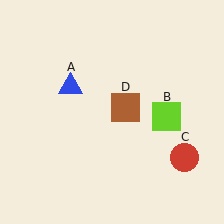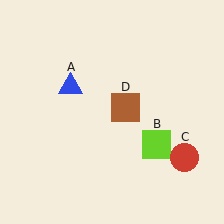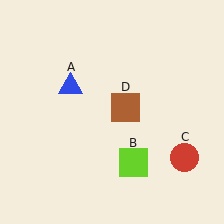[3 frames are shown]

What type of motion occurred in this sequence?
The lime square (object B) rotated clockwise around the center of the scene.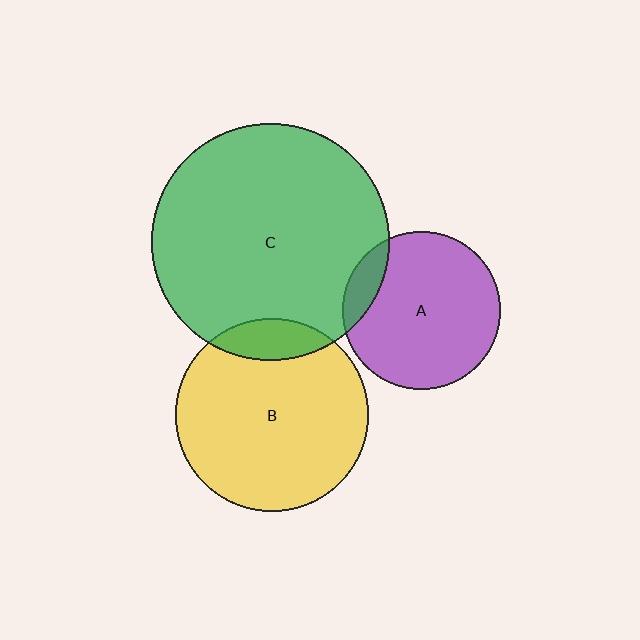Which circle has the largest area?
Circle C (green).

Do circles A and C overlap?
Yes.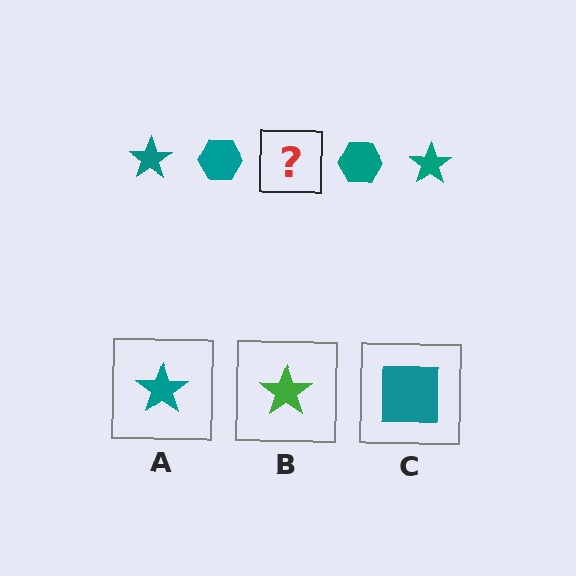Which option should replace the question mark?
Option A.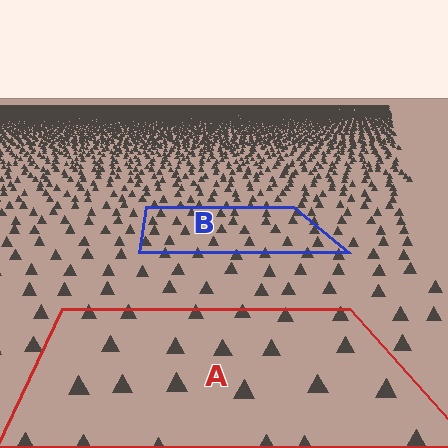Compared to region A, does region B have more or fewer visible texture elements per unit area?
Region B has more texture elements per unit area — they are packed more densely because it is farther away.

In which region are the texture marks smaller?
The texture marks are smaller in region B, because it is farther away.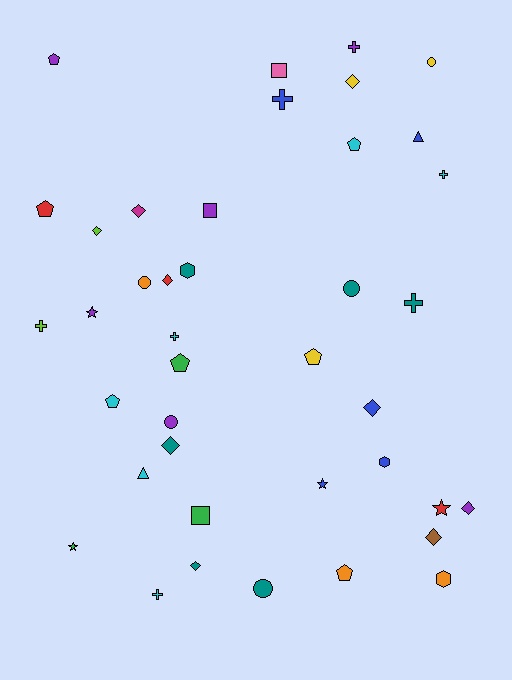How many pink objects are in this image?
There is 1 pink object.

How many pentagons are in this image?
There are 7 pentagons.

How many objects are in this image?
There are 40 objects.